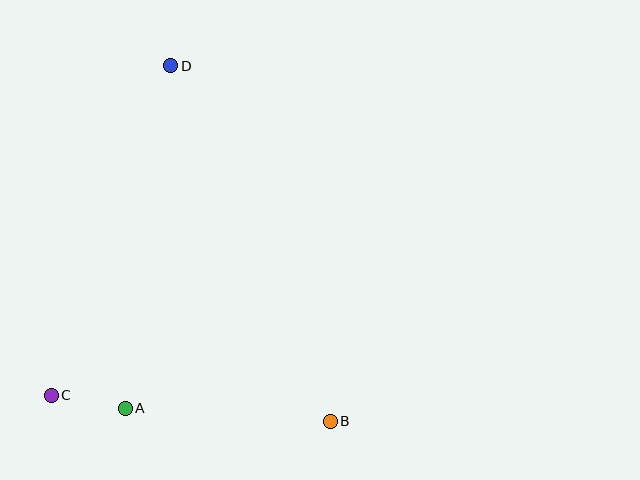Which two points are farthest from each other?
Points B and D are farthest from each other.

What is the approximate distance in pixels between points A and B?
The distance between A and B is approximately 206 pixels.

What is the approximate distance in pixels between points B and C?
The distance between B and C is approximately 281 pixels.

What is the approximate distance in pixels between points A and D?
The distance between A and D is approximately 346 pixels.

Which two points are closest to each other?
Points A and C are closest to each other.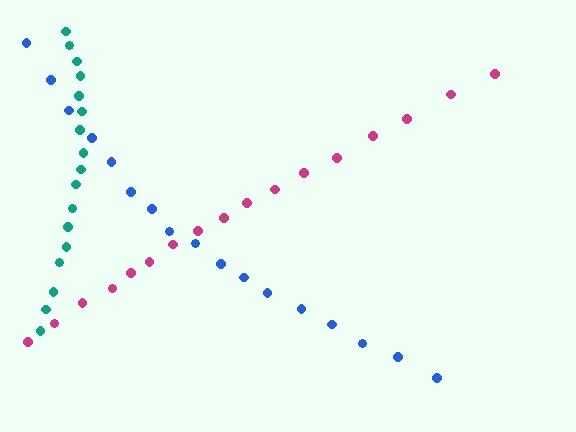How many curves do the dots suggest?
There are 3 distinct paths.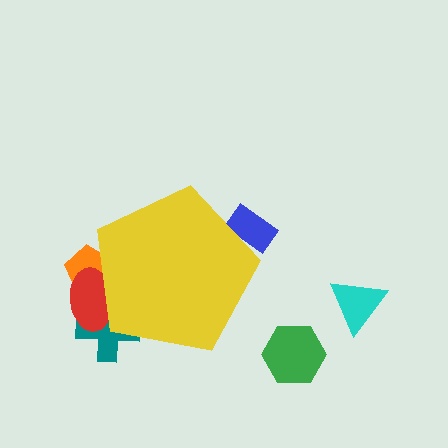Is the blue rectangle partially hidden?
Yes, the blue rectangle is partially hidden behind the yellow pentagon.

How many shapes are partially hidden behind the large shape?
4 shapes are partially hidden.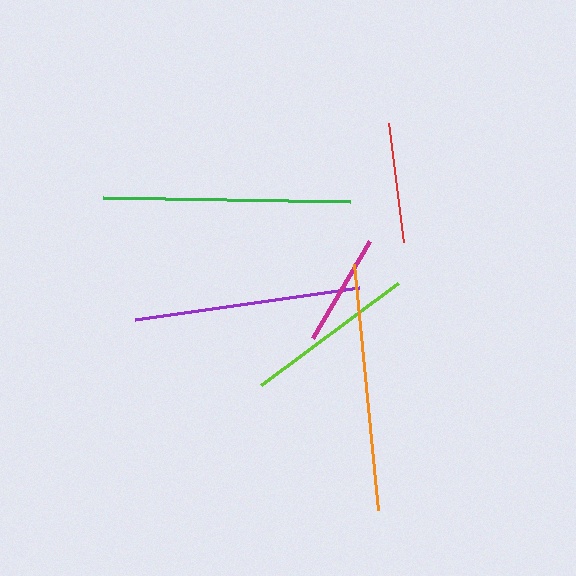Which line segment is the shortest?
The magenta line is the shortest at approximately 112 pixels.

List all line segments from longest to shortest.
From longest to shortest: orange, green, purple, lime, red, magenta.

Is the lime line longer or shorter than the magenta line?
The lime line is longer than the magenta line.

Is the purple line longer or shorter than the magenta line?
The purple line is longer than the magenta line.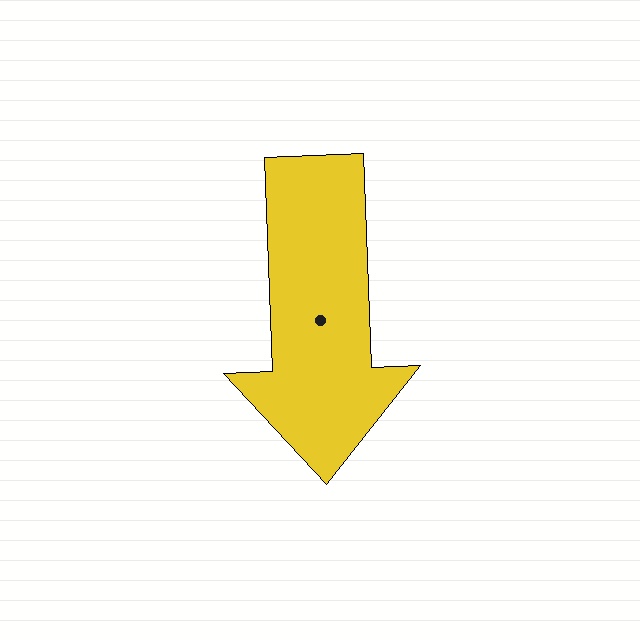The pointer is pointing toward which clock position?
Roughly 6 o'clock.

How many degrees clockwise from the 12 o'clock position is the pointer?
Approximately 178 degrees.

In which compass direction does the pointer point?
South.